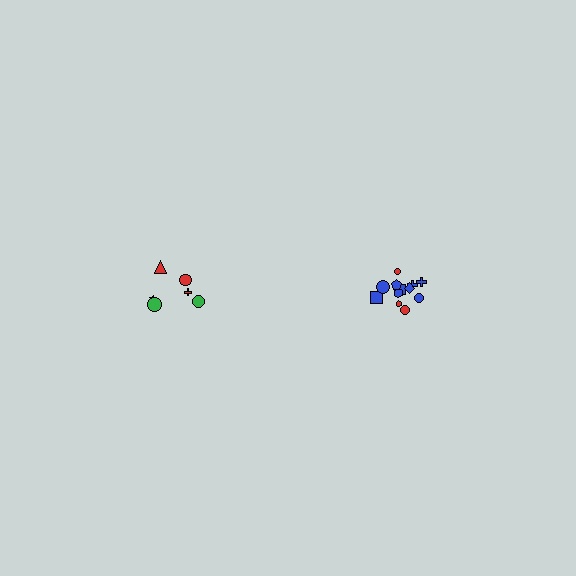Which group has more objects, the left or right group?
The right group.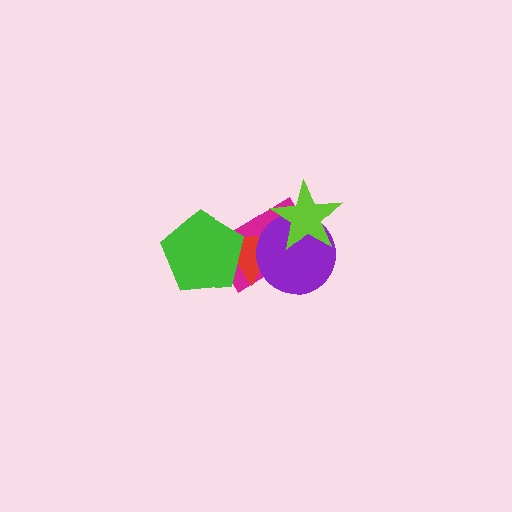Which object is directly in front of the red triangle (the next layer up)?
The green pentagon is directly in front of the red triangle.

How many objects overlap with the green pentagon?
2 objects overlap with the green pentagon.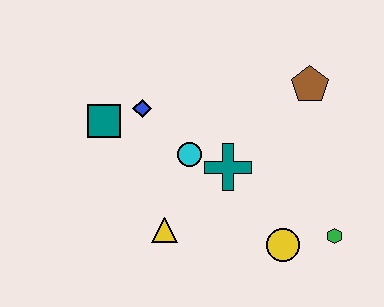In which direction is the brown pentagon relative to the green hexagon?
The brown pentagon is above the green hexagon.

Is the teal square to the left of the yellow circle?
Yes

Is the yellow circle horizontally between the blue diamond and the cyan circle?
No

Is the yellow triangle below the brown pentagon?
Yes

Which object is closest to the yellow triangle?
The cyan circle is closest to the yellow triangle.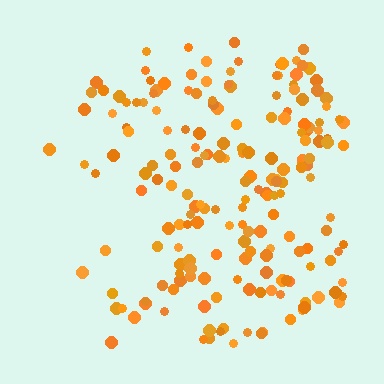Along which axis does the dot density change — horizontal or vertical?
Horizontal.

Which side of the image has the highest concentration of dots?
The right.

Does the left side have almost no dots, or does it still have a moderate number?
Still a moderate number, just noticeably fewer than the right.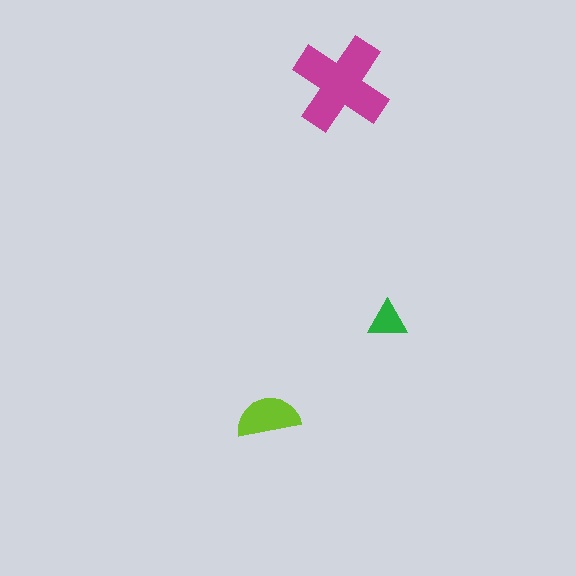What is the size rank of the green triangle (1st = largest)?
3rd.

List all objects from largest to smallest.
The magenta cross, the lime semicircle, the green triangle.